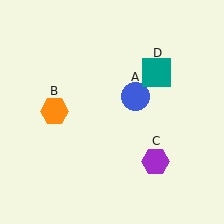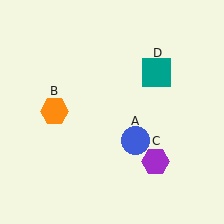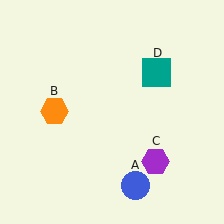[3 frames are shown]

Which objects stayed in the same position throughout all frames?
Orange hexagon (object B) and purple hexagon (object C) and teal square (object D) remained stationary.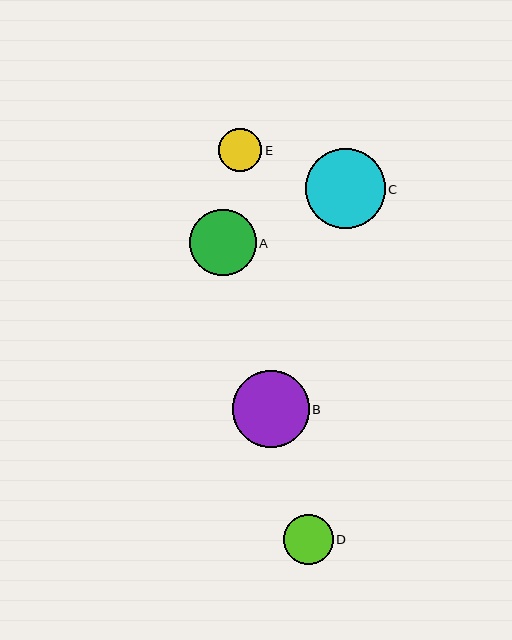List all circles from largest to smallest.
From largest to smallest: C, B, A, D, E.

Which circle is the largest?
Circle C is the largest with a size of approximately 80 pixels.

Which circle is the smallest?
Circle E is the smallest with a size of approximately 43 pixels.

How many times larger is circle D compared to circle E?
Circle D is approximately 1.2 times the size of circle E.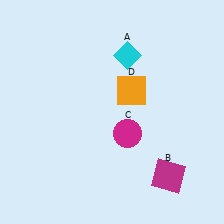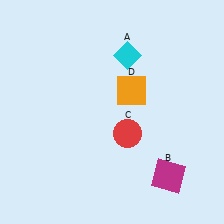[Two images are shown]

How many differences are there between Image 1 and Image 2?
There is 1 difference between the two images.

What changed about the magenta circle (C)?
In Image 1, C is magenta. In Image 2, it changed to red.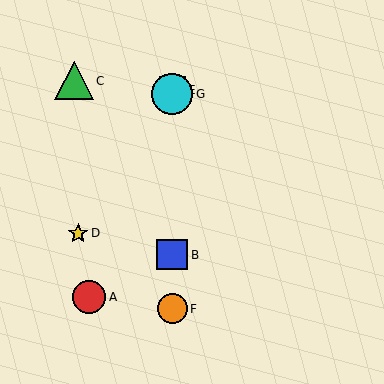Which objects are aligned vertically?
Objects B, E, F, G are aligned vertically.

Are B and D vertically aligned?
No, B is at x≈172 and D is at x≈78.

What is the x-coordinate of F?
Object F is at x≈172.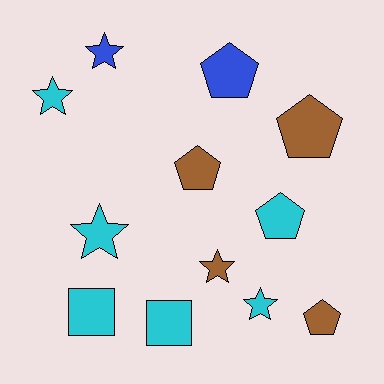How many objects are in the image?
There are 12 objects.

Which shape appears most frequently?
Star, with 5 objects.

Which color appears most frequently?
Cyan, with 6 objects.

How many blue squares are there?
There are no blue squares.